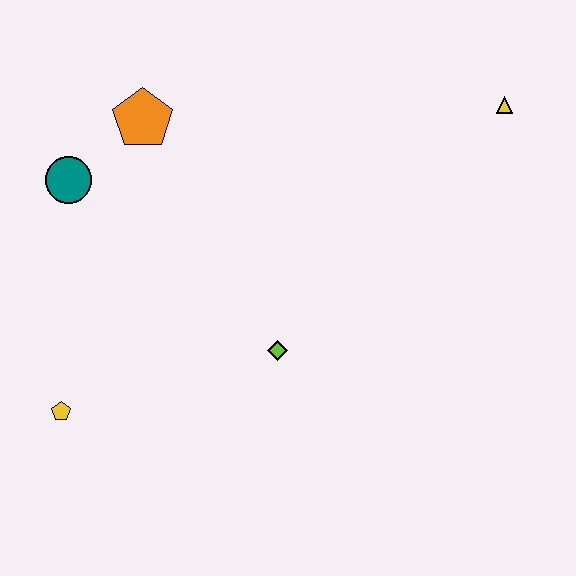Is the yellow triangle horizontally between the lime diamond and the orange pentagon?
No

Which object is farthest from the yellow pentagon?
The yellow triangle is farthest from the yellow pentagon.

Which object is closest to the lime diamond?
The yellow pentagon is closest to the lime diamond.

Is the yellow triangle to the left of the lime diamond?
No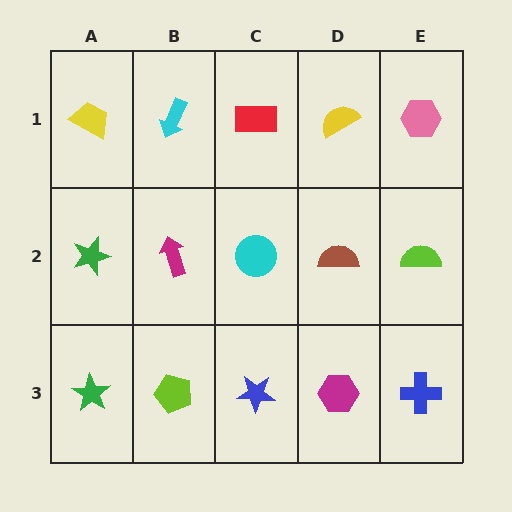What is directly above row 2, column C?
A red rectangle.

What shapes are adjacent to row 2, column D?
A yellow semicircle (row 1, column D), a magenta hexagon (row 3, column D), a cyan circle (row 2, column C), a lime semicircle (row 2, column E).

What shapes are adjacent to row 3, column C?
A cyan circle (row 2, column C), a lime pentagon (row 3, column B), a magenta hexagon (row 3, column D).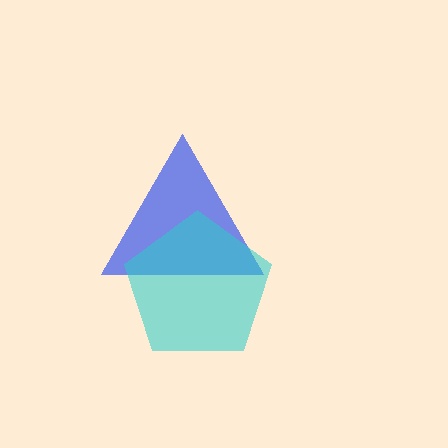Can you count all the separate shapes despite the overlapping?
Yes, there are 2 separate shapes.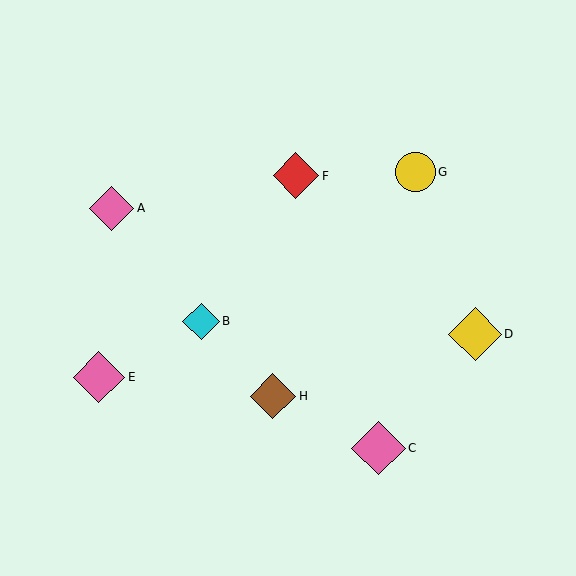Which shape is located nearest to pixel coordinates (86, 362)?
The pink diamond (labeled E) at (99, 377) is nearest to that location.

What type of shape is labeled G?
Shape G is a yellow circle.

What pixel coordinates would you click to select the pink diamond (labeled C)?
Click at (378, 448) to select the pink diamond C.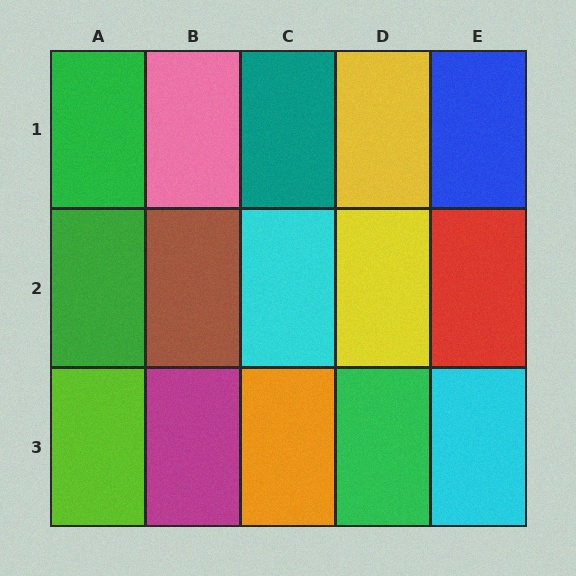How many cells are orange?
1 cell is orange.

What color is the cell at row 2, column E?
Red.